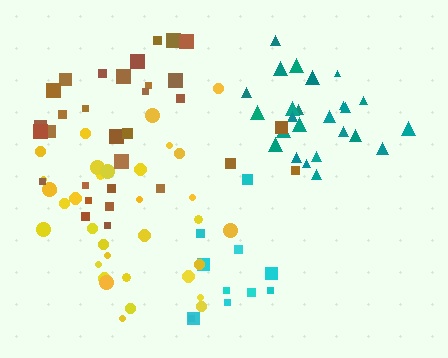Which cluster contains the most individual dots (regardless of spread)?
Yellow (34).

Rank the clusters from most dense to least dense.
teal, cyan, brown, yellow.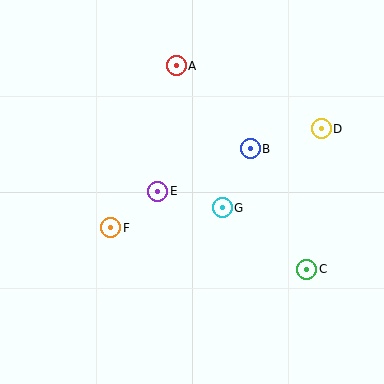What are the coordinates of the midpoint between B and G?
The midpoint between B and G is at (236, 178).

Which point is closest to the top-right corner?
Point D is closest to the top-right corner.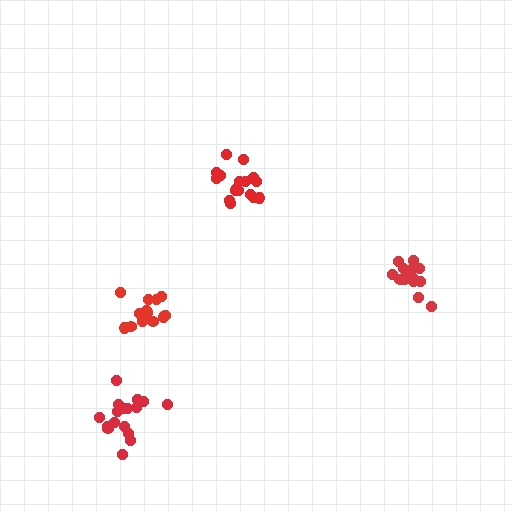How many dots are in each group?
Group 1: 14 dots, Group 2: 17 dots, Group 3: 16 dots, Group 4: 17 dots (64 total).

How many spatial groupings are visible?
There are 4 spatial groupings.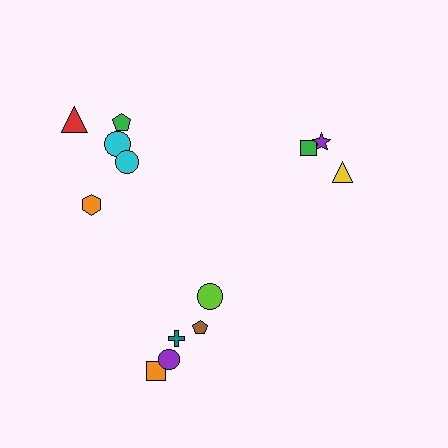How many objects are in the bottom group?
There are 5 objects.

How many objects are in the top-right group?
There are 3 objects.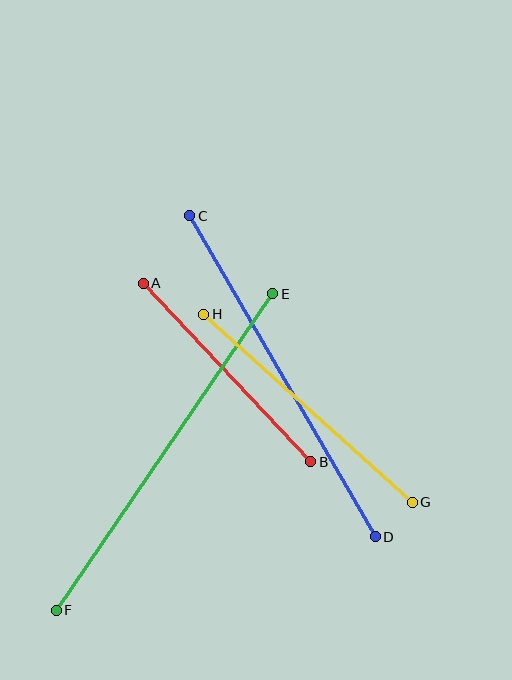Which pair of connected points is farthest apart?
Points E and F are farthest apart.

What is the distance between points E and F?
The distance is approximately 384 pixels.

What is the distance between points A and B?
The distance is approximately 245 pixels.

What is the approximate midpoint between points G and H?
The midpoint is at approximately (308, 408) pixels.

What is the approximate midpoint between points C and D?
The midpoint is at approximately (283, 376) pixels.